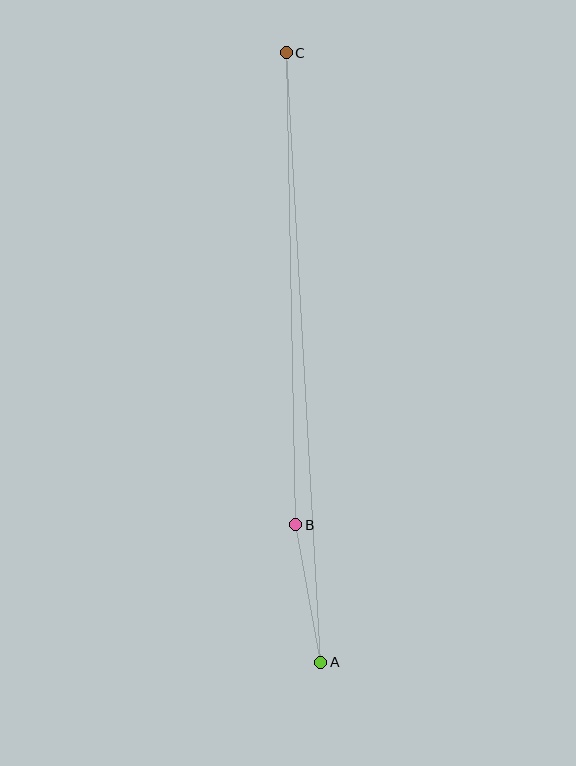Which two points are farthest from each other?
Points A and C are farthest from each other.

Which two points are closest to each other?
Points A and B are closest to each other.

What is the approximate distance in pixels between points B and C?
The distance between B and C is approximately 472 pixels.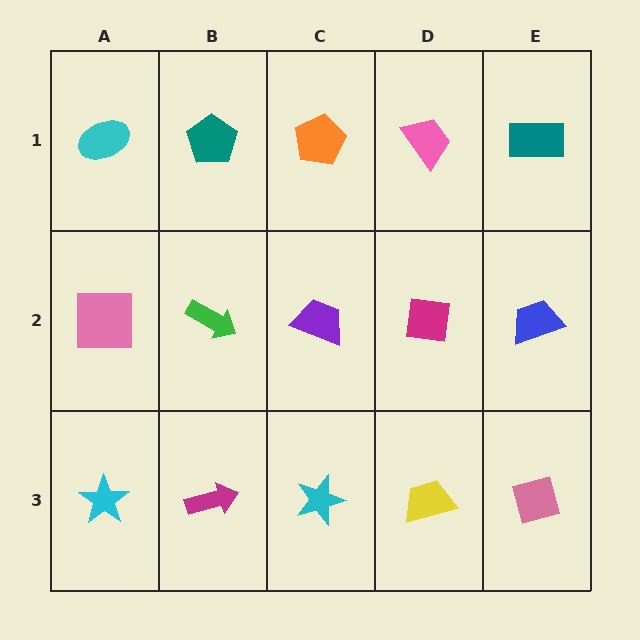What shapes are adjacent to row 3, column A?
A pink square (row 2, column A), a magenta arrow (row 3, column B).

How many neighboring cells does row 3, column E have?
2.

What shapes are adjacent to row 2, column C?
An orange pentagon (row 1, column C), a cyan star (row 3, column C), a green arrow (row 2, column B), a magenta square (row 2, column D).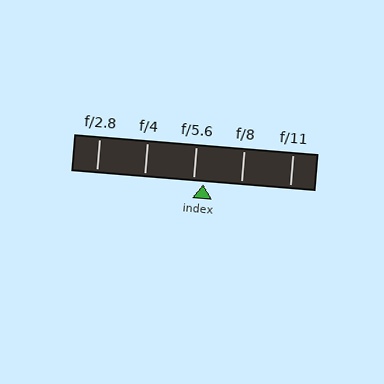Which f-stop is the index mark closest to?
The index mark is closest to f/5.6.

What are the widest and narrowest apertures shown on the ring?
The widest aperture shown is f/2.8 and the narrowest is f/11.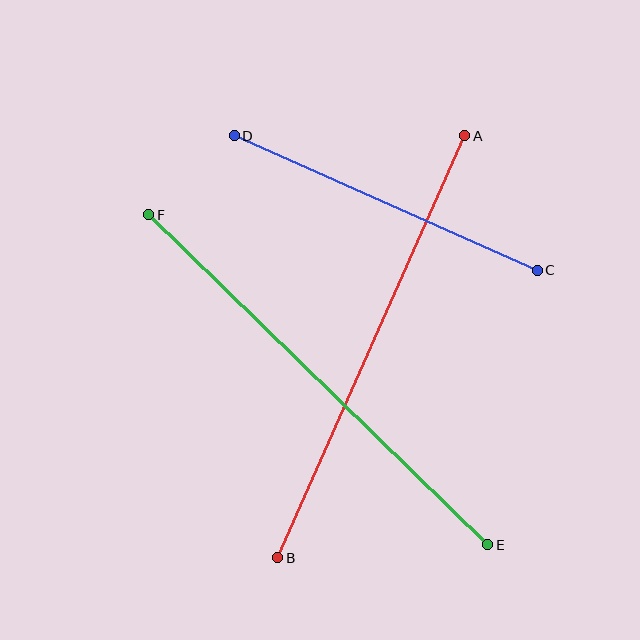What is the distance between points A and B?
The distance is approximately 462 pixels.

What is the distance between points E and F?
The distance is approximately 473 pixels.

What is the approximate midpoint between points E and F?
The midpoint is at approximately (318, 380) pixels.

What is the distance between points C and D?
The distance is approximately 331 pixels.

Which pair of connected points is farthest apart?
Points E and F are farthest apart.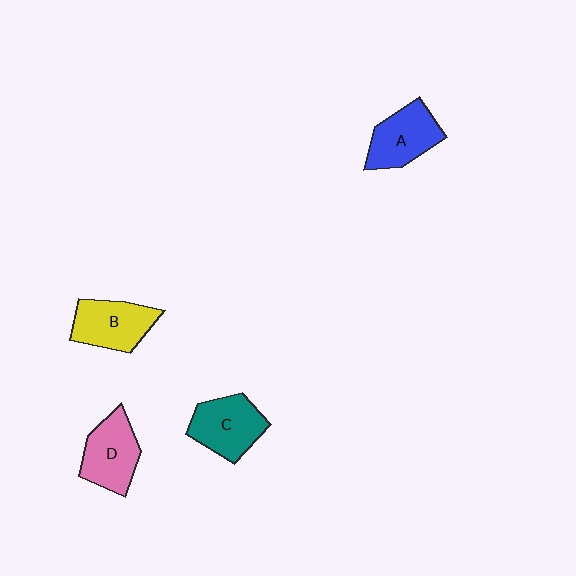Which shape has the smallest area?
Shape A (blue).